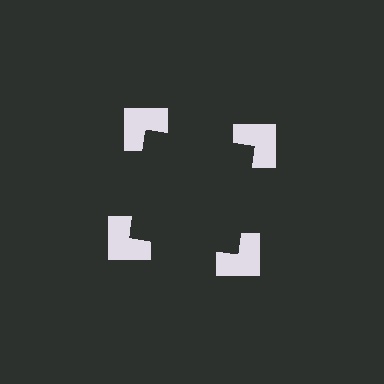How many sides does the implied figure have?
4 sides.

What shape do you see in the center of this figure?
An illusory square — its edges are inferred from the aligned wedge cuts in the notched squares, not physically drawn.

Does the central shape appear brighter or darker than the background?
It typically appears slightly darker than the background, even though no actual brightness change is drawn.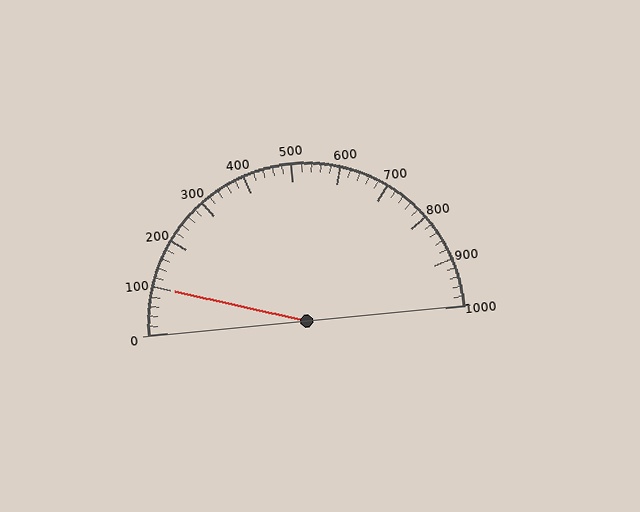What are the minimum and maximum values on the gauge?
The gauge ranges from 0 to 1000.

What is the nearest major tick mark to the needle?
The nearest major tick mark is 100.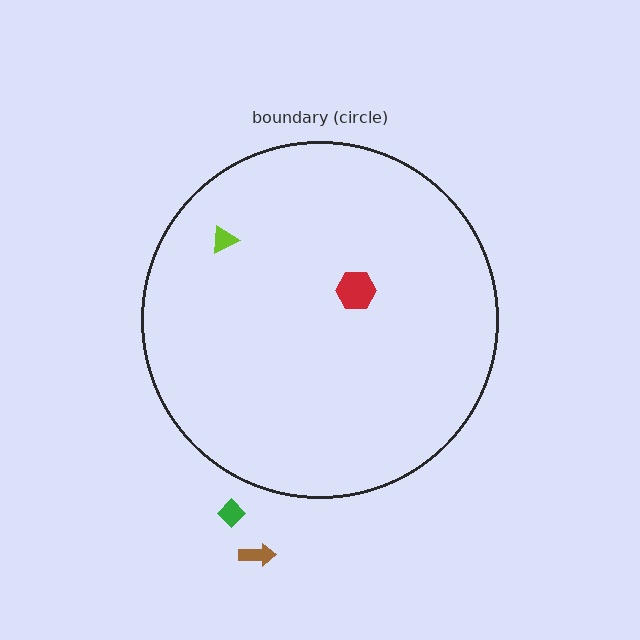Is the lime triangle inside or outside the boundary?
Inside.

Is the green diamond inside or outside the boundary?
Outside.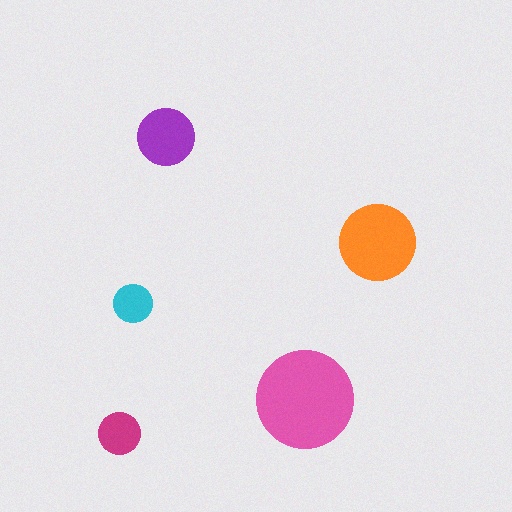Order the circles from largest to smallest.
the pink one, the orange one, the purple one, the magenta one, the cyan one.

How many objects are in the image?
There are 5 objects in the image.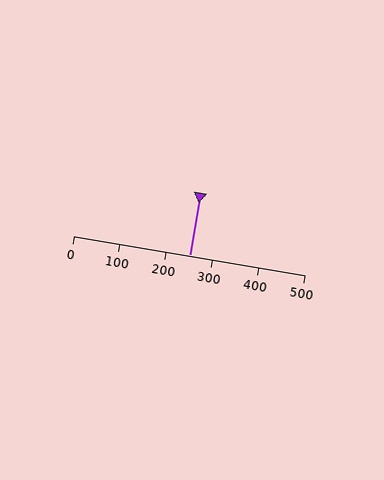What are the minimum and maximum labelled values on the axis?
The axis runs from 0 to 500.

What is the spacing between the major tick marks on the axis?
The major ticks are spaced 100 apart.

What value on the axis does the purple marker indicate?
The marker indicates approximately 250.